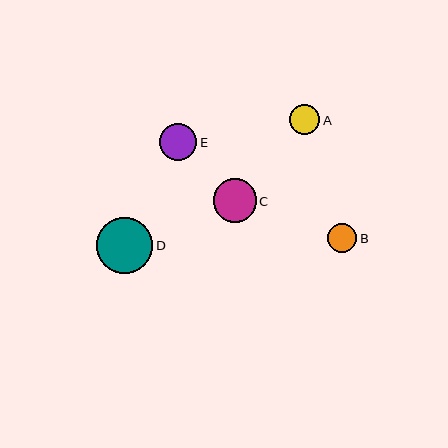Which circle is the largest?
Circle D is the largest with a size of approximately 57 pixels.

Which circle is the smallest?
Circle B is the smallest with a size of approximately 29 pixels.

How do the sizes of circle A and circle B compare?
Circle A and circle B are approximately the same size.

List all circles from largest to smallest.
From largest to smallest: D, C, E, A, B.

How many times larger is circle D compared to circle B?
Circle D is approximately 2.0 times the size of circle B.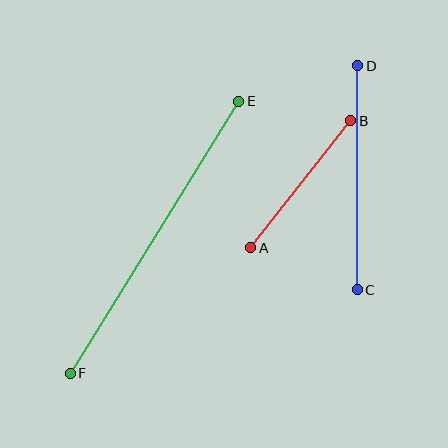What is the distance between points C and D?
The distance is approximately 224 pixels.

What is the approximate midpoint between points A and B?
The midpoint is at approximately (301, 184) pixels.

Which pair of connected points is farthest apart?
Points E and F are farthest apart.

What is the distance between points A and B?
The distance is approximately 162 pixels.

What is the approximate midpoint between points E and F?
The midpoint is at approximately (154, 237) pixels.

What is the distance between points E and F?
The distance is approximately 320 pixels.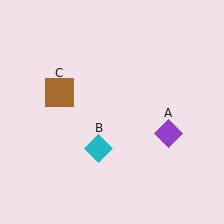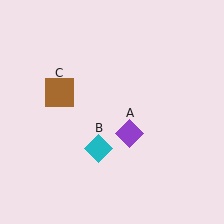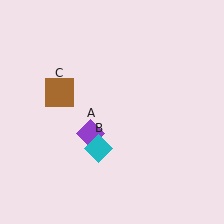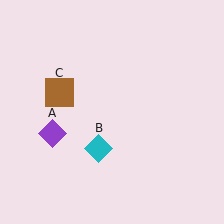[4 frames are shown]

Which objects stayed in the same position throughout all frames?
Cyan diamond (object B) and brown square (object C) remained stationary.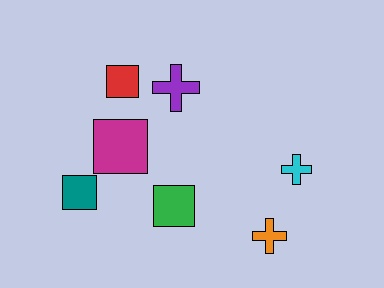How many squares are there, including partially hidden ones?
There are 4 squares.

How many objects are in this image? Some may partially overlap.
There are 7 objects.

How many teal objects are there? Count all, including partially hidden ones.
There is 1 teal object.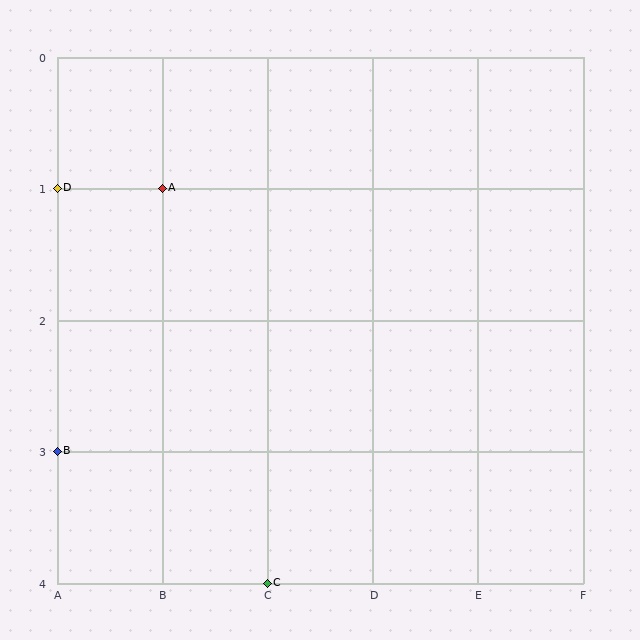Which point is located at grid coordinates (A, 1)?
Point D is at (A, 1).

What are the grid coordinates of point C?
Point C is at grid coordinates (C, 4).